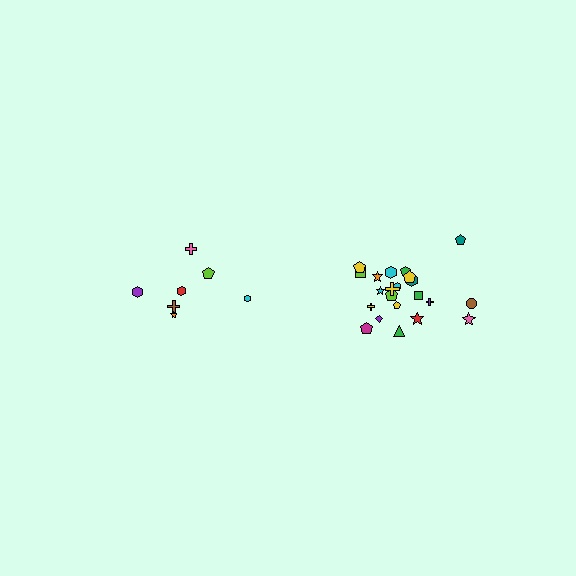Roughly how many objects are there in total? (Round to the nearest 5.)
Roughly 30 objects in total.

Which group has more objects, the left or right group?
The right group.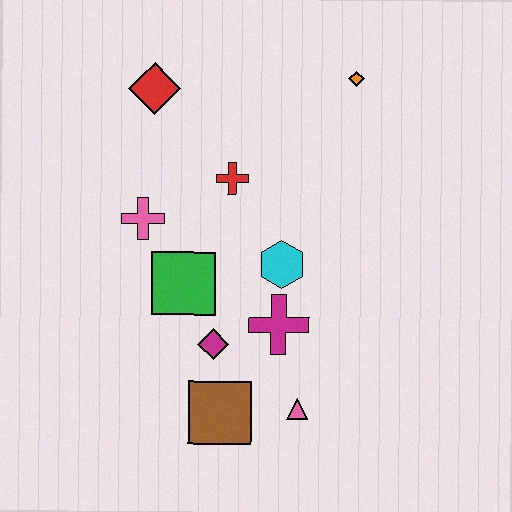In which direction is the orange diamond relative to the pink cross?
The orange diamond is to the right of the pink cross.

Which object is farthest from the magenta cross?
The red diamond is farthest from the magenta cross.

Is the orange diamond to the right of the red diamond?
Yes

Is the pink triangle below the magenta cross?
Yes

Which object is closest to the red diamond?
The red cross is closest to the red diamond.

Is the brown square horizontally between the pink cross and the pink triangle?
Yes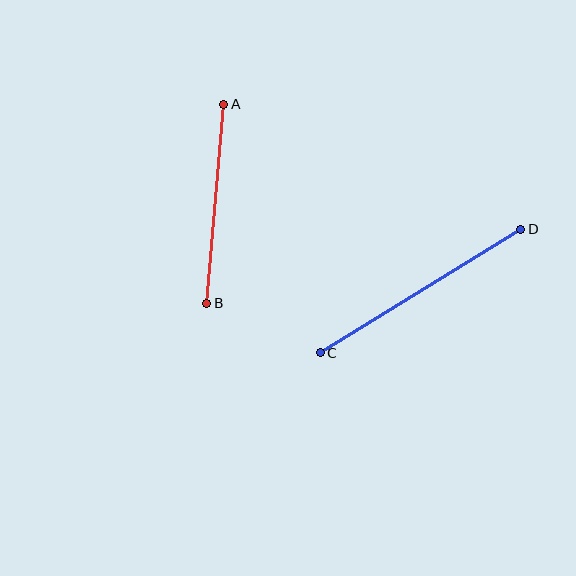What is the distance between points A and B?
The distance is approximately 200 pixels.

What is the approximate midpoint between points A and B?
The midpoint is at approximately (215, 204) pixels.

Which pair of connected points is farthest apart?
Points C and D are farthest apart.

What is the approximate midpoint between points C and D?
The midpoint is at approximately (420, 291) pixels.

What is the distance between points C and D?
The distance is approximately 235 pixels.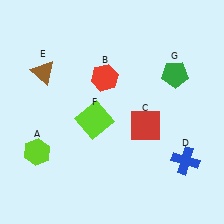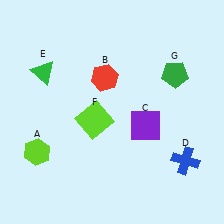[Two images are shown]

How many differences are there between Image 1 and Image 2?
There are 2 differences between the two images.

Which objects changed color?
C changed from red to purple. E changed from brown to green.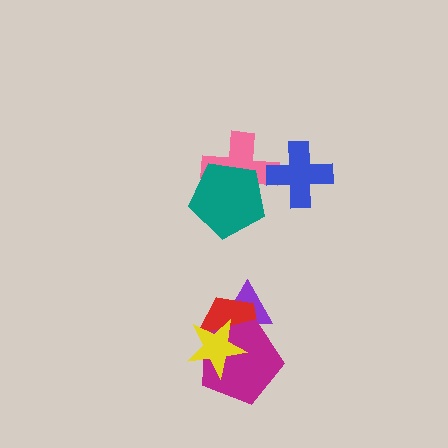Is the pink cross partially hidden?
Yes, it is partially covered by another shape.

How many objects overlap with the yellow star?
3 objects overlap with the yellow star.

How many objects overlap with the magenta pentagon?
3 objects overlap with the magenta pentagon.